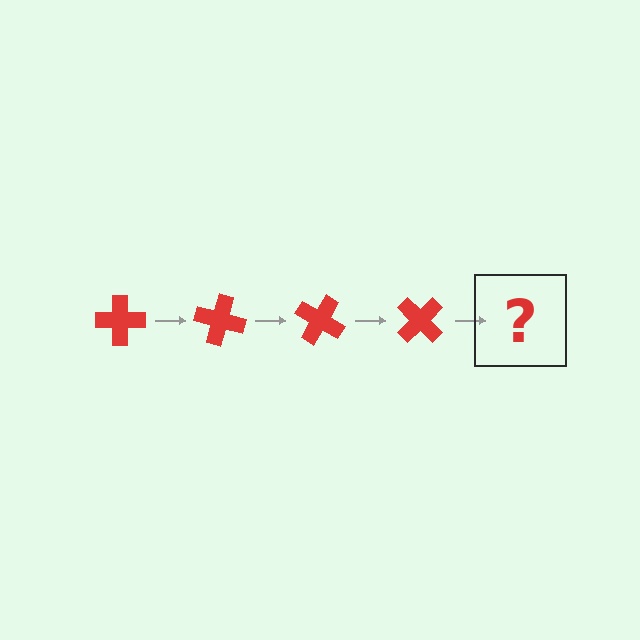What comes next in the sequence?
The next element should be a red cross rotated 60 degrees.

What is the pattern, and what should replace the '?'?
The pattern is that the cross rotates 15 degrees each step. The '?' should be a red cross rotated 60 degrees.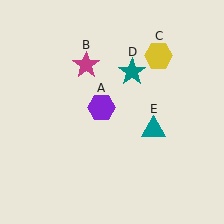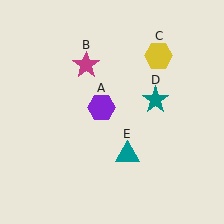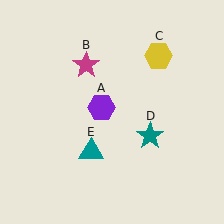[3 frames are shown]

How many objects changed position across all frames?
2 objects changed position: teal star (object D), teal triangle (object E).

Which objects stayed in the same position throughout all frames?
Purple hexagon (object A) and magenta star (object B) and yellow hexagon (object C) remained stationary.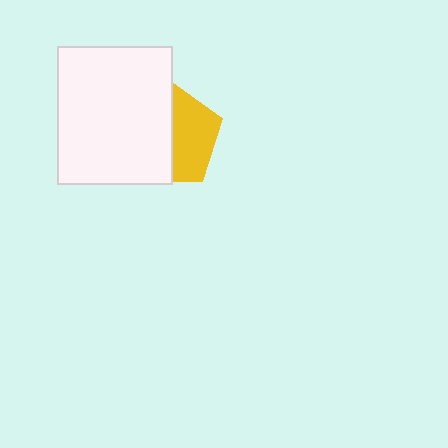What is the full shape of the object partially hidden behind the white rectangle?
The partially hidden object is a yellow pentagon.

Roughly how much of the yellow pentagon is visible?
A small part of it is visible (roughly 44%).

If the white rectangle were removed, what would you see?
You would see the complete yellow pentagon.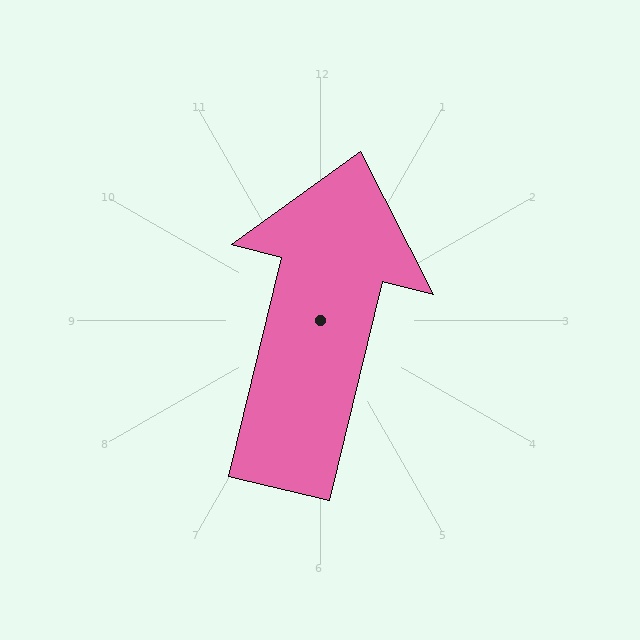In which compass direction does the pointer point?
North.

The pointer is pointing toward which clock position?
Roughly 12 o'clock.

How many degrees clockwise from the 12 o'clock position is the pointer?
Approximately 14 degrees.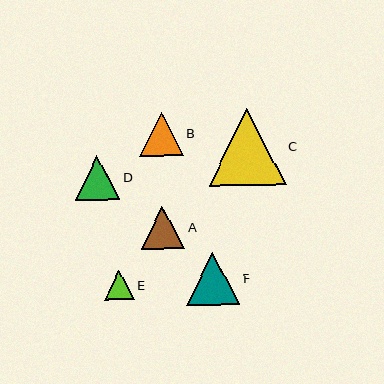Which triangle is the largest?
Triangle C is the largest with a size of approximately 77 pixels.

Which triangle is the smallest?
Triangle E is the smallest with a size of approximately 29 pixels.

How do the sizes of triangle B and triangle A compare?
Triangle B and triangle A are approximately the same size.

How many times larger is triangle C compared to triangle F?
Triangle C is approximately 1.5 times the size of triangle F.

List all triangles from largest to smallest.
From largest to smallest: C, F, D, B, A, E.